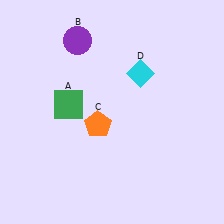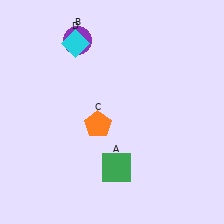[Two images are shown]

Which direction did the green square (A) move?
The green square (A) moved down.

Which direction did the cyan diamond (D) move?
The cyan diamond (D) moved left.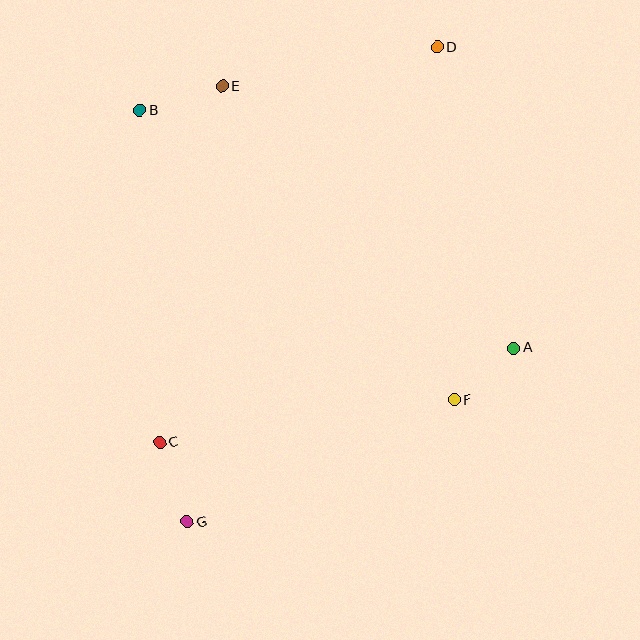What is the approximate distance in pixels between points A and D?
The distance between A and D is approximately 310 pixels.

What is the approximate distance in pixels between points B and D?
The distance between B and D is approximately 304 pixels.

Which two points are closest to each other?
Points A and F are closest to each other.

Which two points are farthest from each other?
Points D and G are farthest from each other.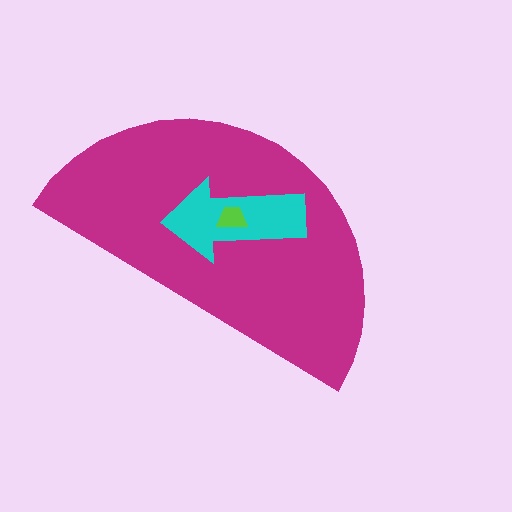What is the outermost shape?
The magenta semicircle.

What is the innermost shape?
The lime trapezoid.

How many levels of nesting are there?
3.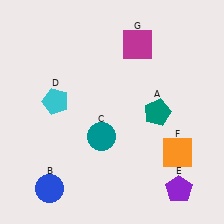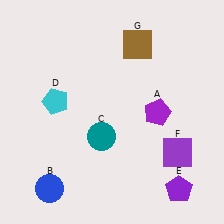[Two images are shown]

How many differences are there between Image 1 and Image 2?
There are 3 differences between the two images.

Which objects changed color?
A changed from teal to purple. F changed from orange to purple. G changed from magenta to brown.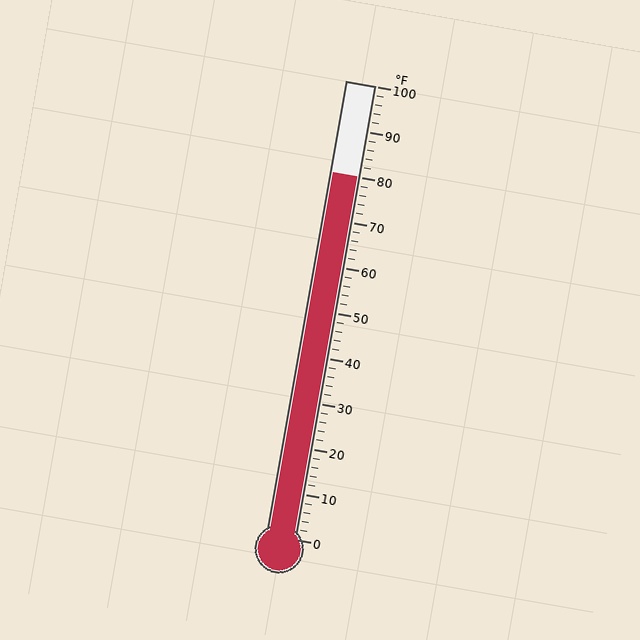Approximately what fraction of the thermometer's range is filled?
The thermometer is filled to approximately 80% of its range.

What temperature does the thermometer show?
The thermometer shows approximately 80°F.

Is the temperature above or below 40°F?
The temperature is above 40°F.